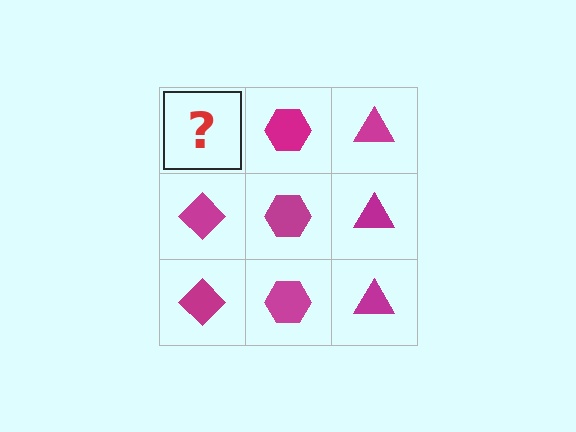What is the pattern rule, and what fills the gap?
The rule is that each column has a consistent shape. The gap should be filled with a magenta diamond.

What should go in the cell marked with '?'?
The missing cell should contain a magenta diamond.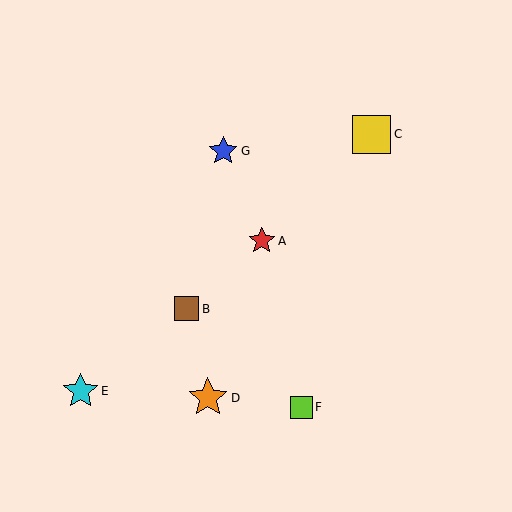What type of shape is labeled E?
Shape E is a cyan star.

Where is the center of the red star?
The center of the red star is at (262, 241).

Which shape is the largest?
The orange star (labeled D) is the largest.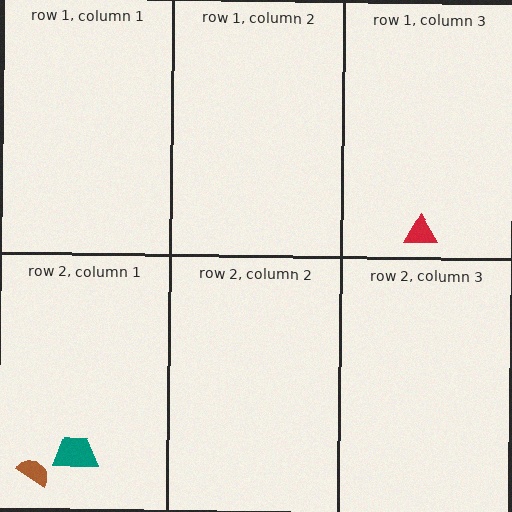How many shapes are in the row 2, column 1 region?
2.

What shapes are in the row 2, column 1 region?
The teal trapezoid, the brown semicircle.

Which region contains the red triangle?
The row 1, column 3 region.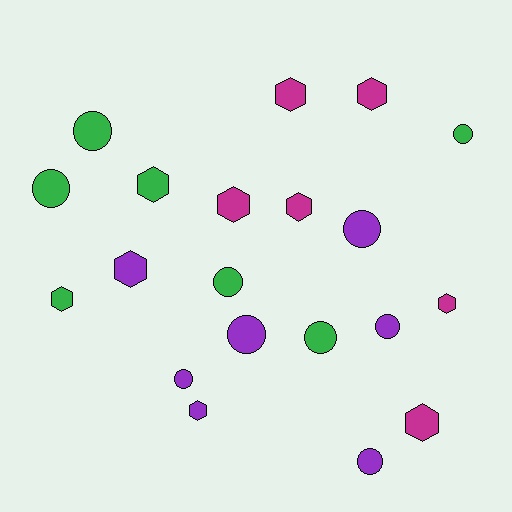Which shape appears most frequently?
Hexagon, with 10 objects.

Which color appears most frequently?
Green, with 7 objects.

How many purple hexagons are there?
There are 2 purple hexagons.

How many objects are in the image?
There are 20 objects.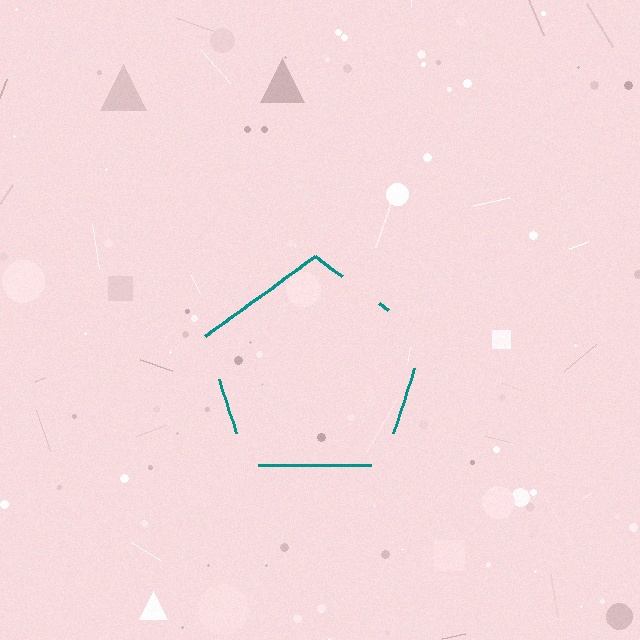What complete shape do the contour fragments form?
The contour fragments form a pentagon.